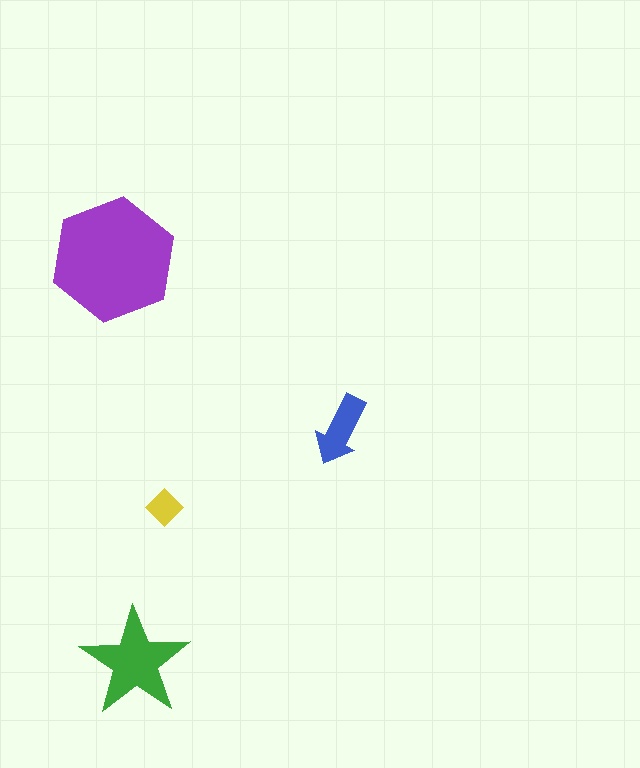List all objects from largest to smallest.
The purple hexagon, the green star, the blue arrow, the yellow diamond.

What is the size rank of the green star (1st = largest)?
2nd.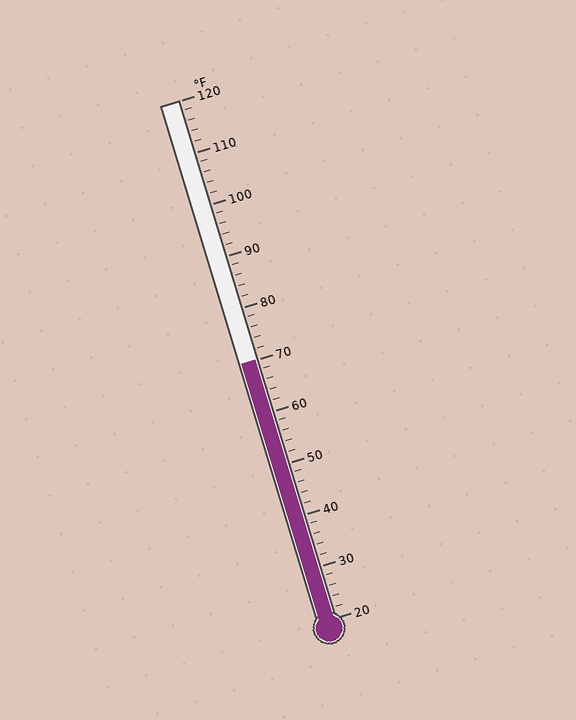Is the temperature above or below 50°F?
The temperature is above 50°F.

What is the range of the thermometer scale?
The thermometer scale ranges from 20°F to 120°F.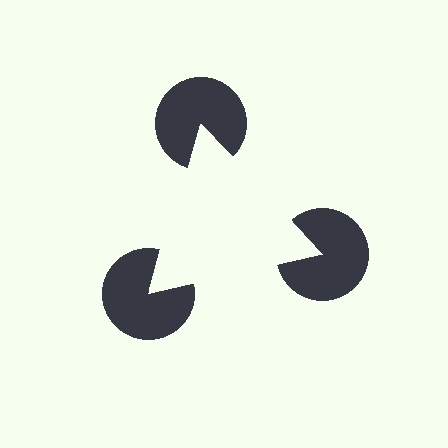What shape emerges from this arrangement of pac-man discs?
An illusory triangle — its edges are inferred from the aligned wedge cuts in the pac-man discs, not physically drawn.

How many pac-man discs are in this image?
There are 3 — one at each vertex of the illusory triangle.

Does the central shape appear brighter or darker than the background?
It typically appears slightly brighter than the background, even though no actual brightness change is drawn.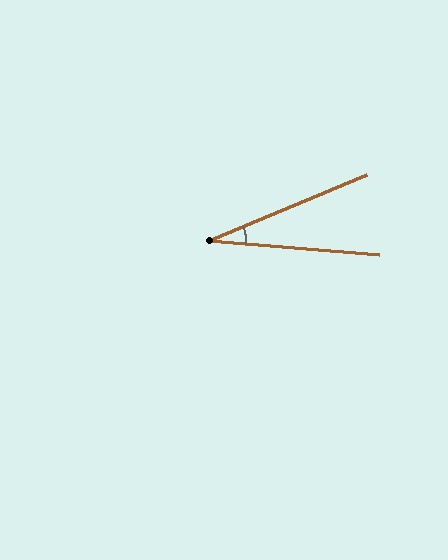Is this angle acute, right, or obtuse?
It is acute.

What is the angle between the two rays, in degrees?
Approximately 27 degrees.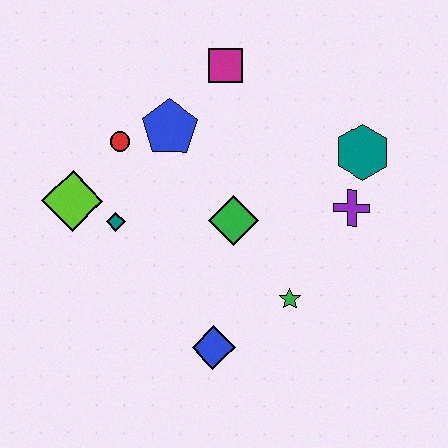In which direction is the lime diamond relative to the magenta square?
The lime diamond is to the left of the magenta square.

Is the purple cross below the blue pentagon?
Yes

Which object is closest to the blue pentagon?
The red circle is closest to the blue pentagon.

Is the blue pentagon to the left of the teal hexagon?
Yes